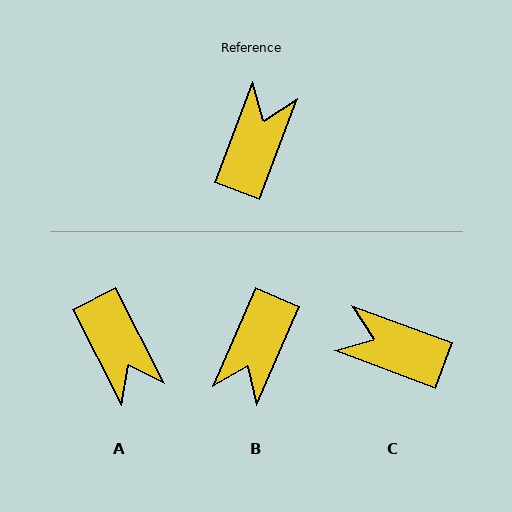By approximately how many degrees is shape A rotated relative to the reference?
Approximately 132 degrees clockwise.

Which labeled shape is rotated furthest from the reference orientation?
B, about 177 degrees away.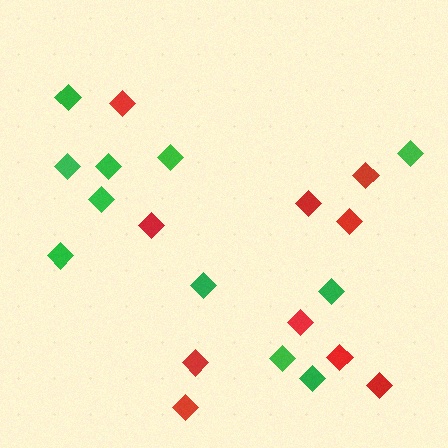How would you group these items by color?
There are 2 groups: one group of red diamonds (10) and one group of green diamonds (11).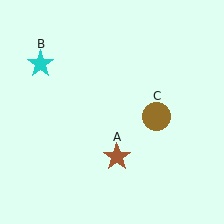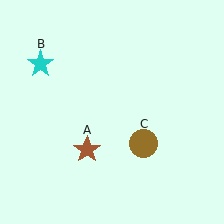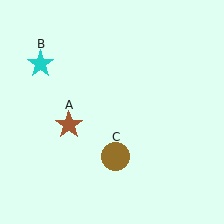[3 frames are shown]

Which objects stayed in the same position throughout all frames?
Cyan star (object B) remained stationary.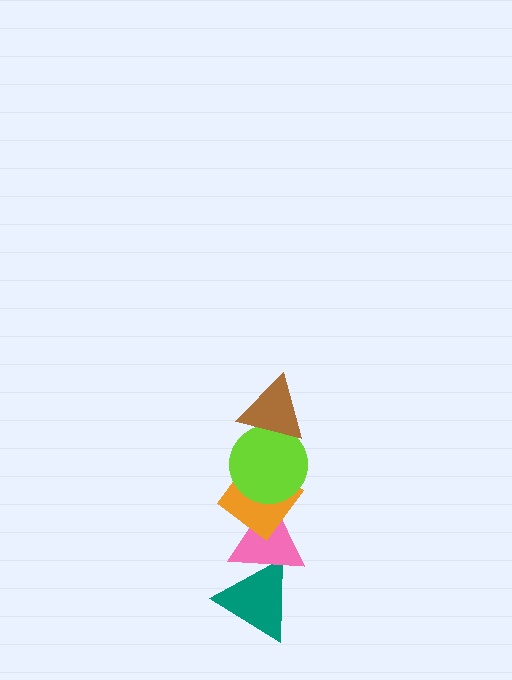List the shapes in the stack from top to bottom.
From top to bottom: the brown triangle, the lime circle, the orange diamond, the pink triangle, the teal triangle.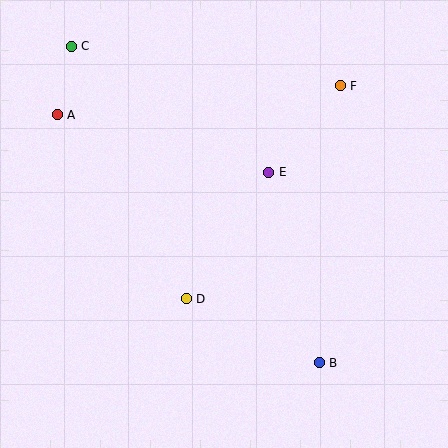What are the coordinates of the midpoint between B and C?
The midpoint between B and C is at (195, 204).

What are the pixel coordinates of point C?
Point C is at (71, 46).